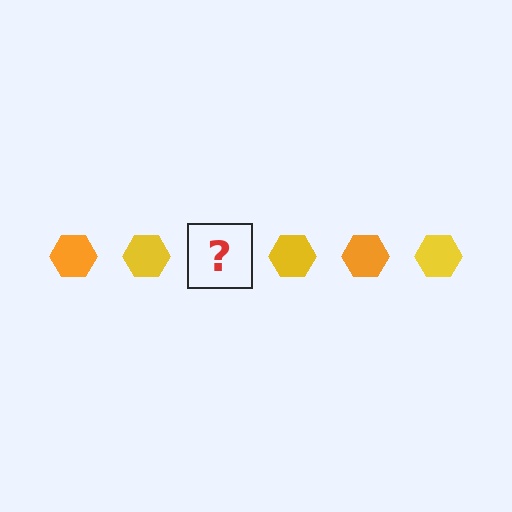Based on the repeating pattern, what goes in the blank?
The blank should be an orange hexagon.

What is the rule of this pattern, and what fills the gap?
The rule is that the pattern cycles through orange, yellow hexagons. The gap should be filled with an orange hexagon.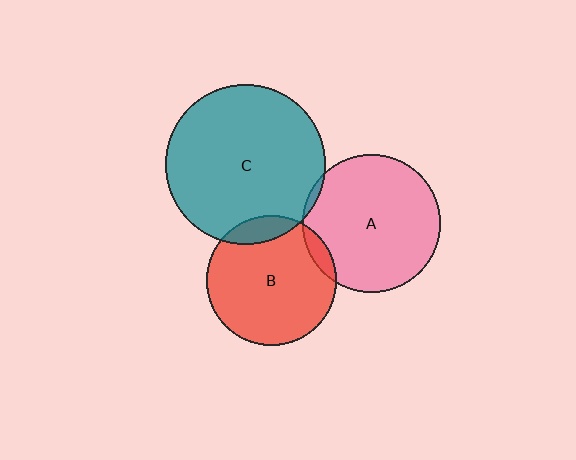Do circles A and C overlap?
Yes.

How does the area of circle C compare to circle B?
Approximately 1.5 times.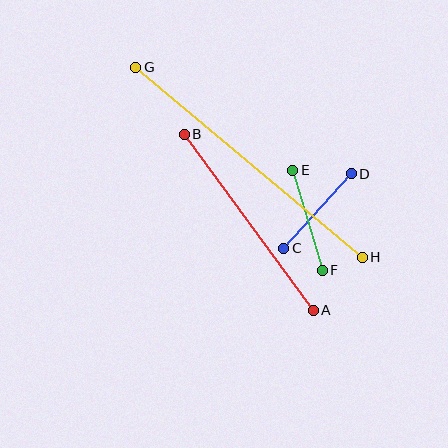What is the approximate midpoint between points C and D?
The midpoint is at approximately (317, 211) pixels.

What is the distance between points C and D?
The distance is approximately 100 pixels.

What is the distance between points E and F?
The distance is approximately 104 pixels.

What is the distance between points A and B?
The distance is approximately 218 pixels.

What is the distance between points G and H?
The distance is approximately 296 pixels.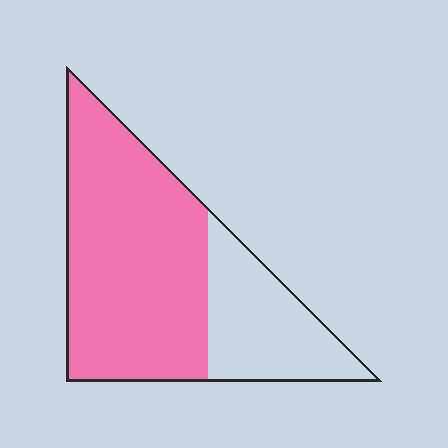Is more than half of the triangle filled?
Yes.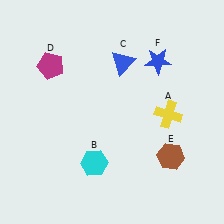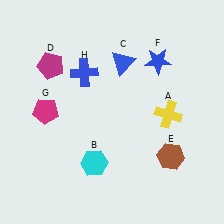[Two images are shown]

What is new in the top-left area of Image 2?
A blue cross (H) was added in the top-left area of Image 2.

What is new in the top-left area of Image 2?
A magenta pentagon (G) was added in the top-left area of Image 2.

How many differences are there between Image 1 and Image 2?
There are 2 differences between the two images.